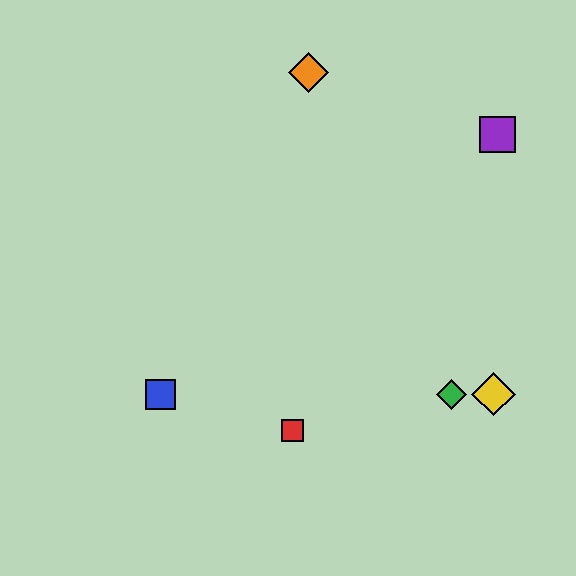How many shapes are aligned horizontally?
3 shapes (the blue square, the green diamond, the yellow diamond) are aligned horizontally.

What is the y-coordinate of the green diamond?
The green diamond is at y≈394.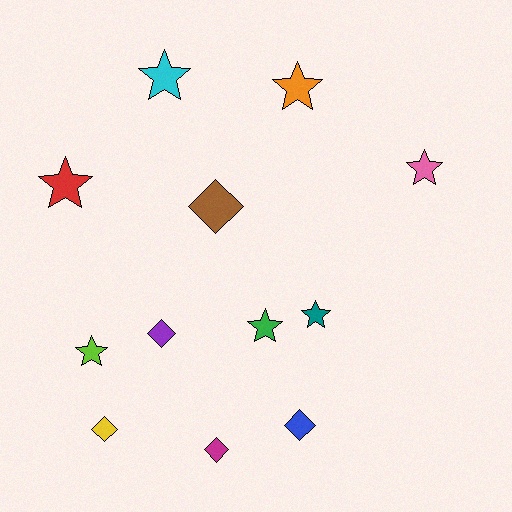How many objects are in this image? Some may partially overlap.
There are 12 objects.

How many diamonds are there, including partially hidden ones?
There are 5 diamonds.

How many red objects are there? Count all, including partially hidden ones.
There is 1 red object.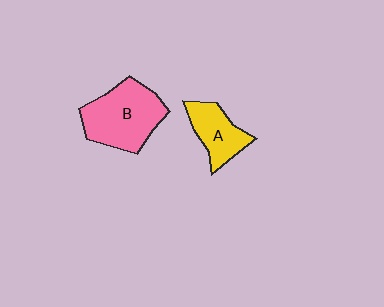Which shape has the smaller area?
Shape A (yellow).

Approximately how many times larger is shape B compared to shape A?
Approximately 1.7 times.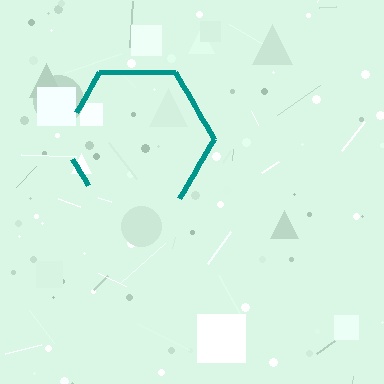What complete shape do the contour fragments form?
The contour fragments form a hexagon.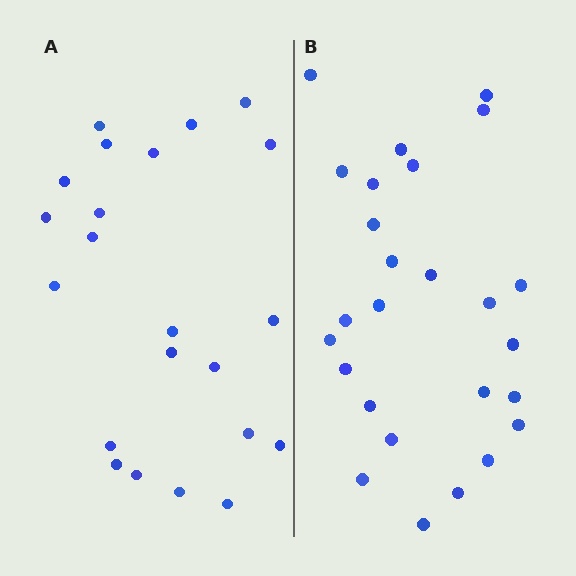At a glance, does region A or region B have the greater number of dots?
Region B (the right region) has more dots.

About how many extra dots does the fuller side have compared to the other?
Region B has about 4 more dots than region A.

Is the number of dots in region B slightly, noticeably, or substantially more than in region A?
Region B has only slightly more — the two regions are fairly close. The ratio is roughly 1.2 to 1.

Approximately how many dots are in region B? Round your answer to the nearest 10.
About 30 dots. (The exact count is 26, which rounds to 30.)